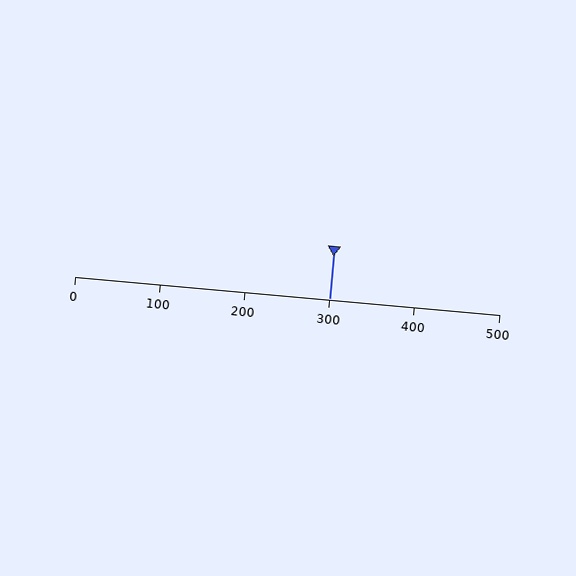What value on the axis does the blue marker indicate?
The marker indicates approximately 300.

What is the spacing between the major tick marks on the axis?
The major ticks are spaced 100 apart.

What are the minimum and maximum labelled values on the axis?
The axis runs from 0 to 500.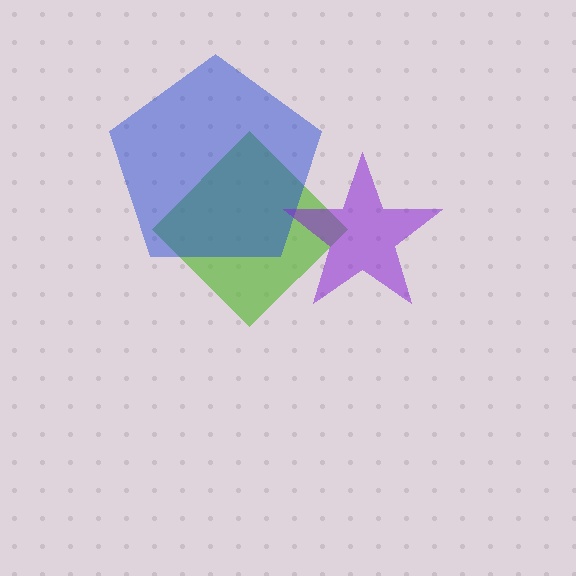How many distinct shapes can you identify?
There are 3 distinct shapes: a lime diamond, a blue pentagon, a purple star.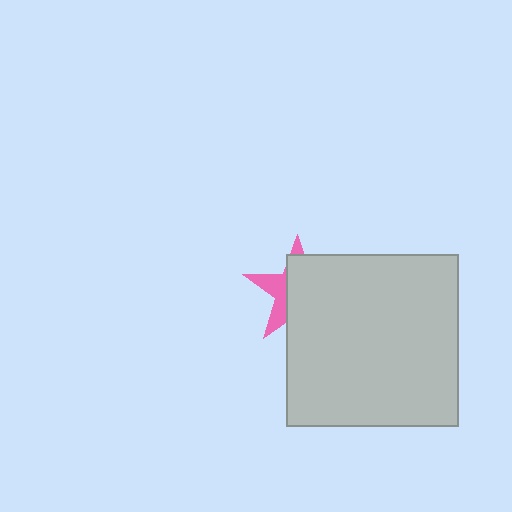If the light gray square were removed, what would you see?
You would see the complete pink star.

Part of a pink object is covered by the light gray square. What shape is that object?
It is a star.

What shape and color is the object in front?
The object in front is a light gray square.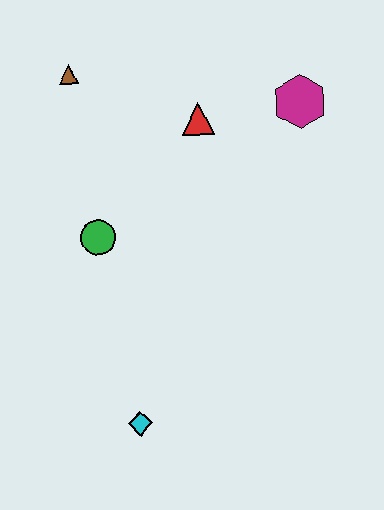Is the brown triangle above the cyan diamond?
Yes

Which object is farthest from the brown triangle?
The cyan diamond is farthest from the brown triangle.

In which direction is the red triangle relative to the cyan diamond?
The red triangle is above the cyan diamond.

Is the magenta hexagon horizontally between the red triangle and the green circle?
No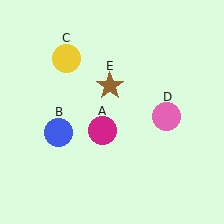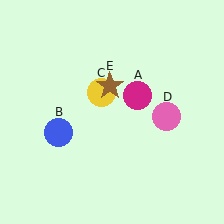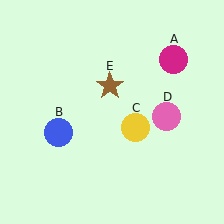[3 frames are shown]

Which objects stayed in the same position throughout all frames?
Blue circle (object B) and pink circle (object D) and brown star (object E) remained stationary.